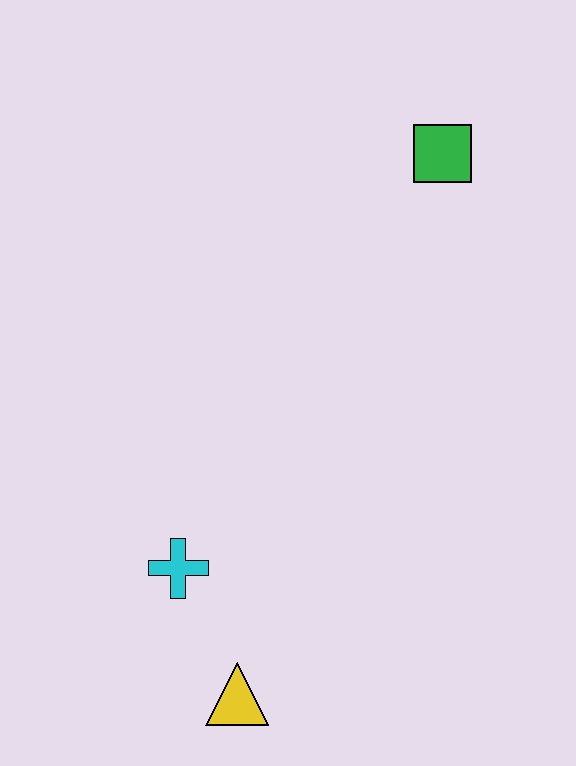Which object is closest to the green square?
The cyan cross is closest to the green square.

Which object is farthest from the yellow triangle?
The green square is farthest from the yellow triangle.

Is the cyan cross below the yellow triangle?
No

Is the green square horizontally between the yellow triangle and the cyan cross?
No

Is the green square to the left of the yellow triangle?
No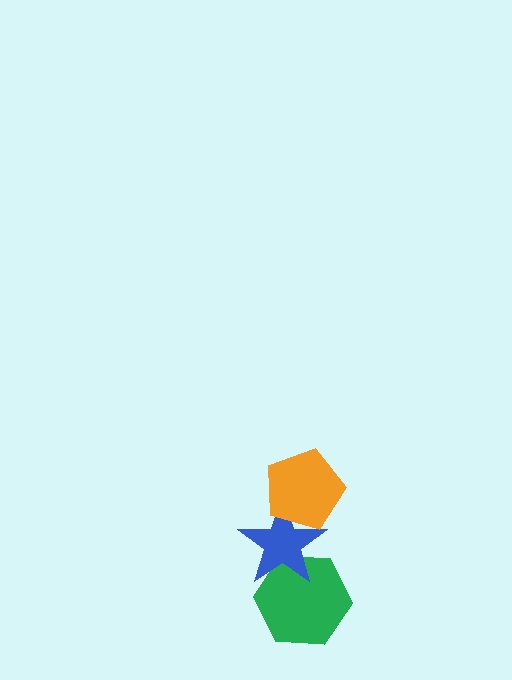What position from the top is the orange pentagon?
The orange pentagon is 1st from the top.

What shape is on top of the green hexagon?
The blue star is on top of the green hexagon.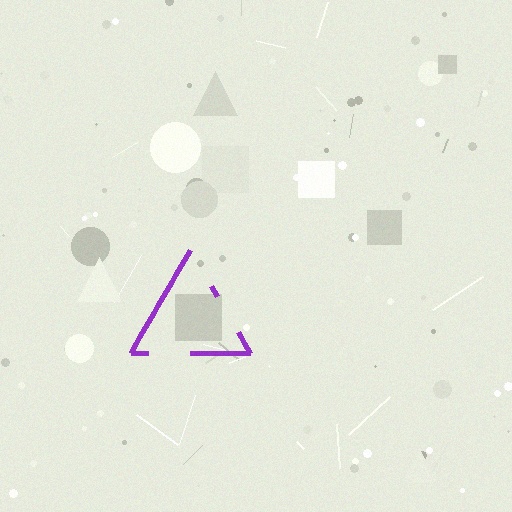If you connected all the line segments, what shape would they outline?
They would outline a triangle.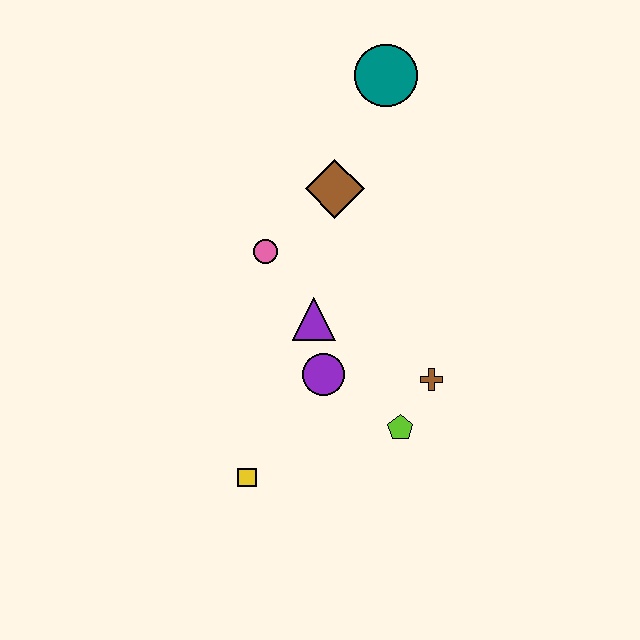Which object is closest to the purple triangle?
The purple circle is closest to the purple triangle.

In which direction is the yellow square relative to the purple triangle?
The yellow square is below the purple triangle.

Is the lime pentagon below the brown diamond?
Yes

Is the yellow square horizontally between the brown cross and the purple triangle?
No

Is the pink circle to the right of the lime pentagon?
No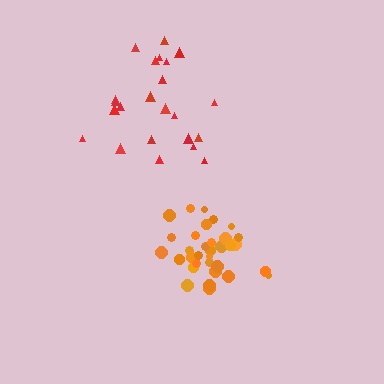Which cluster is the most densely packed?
Orange.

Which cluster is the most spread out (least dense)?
Red.